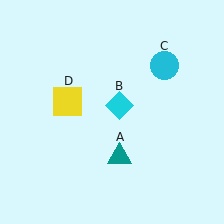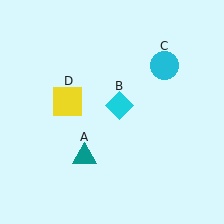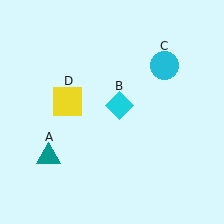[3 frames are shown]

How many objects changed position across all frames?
1 object changed position: teal triangle (object A).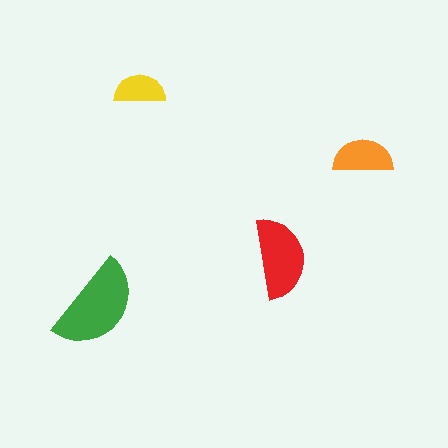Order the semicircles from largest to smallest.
the green one, the red one, the orange one, the yellow one.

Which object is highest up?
The yellow semicircle is topmost.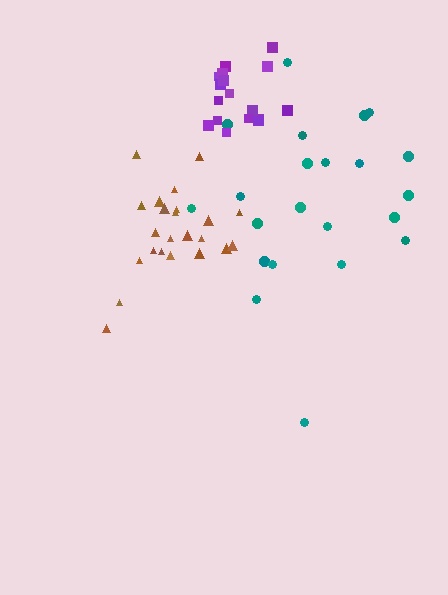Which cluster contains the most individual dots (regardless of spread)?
Brown (23).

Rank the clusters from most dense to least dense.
purple, brown, teal.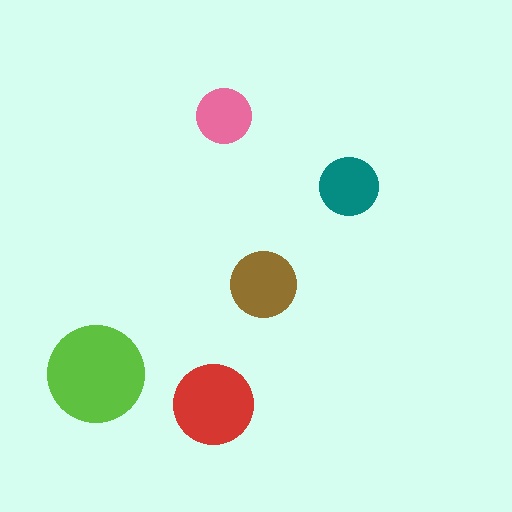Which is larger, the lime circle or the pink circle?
The lime one.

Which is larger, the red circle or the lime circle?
The lime one.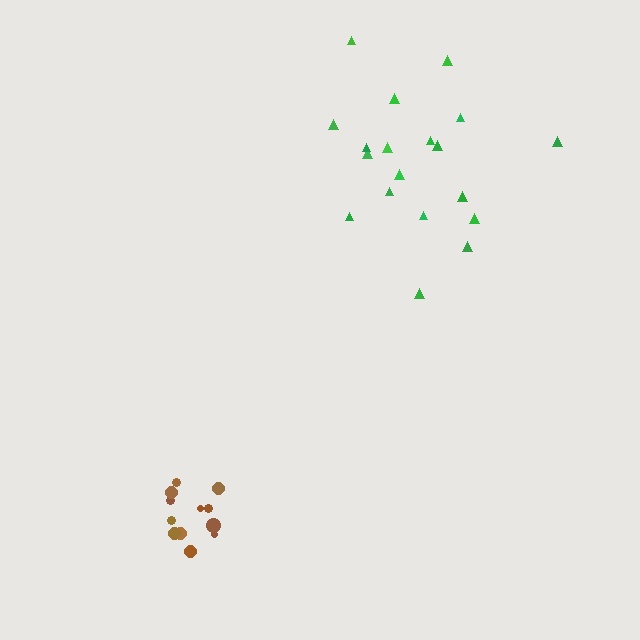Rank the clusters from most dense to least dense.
brown, green.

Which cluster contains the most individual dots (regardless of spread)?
Green (19).